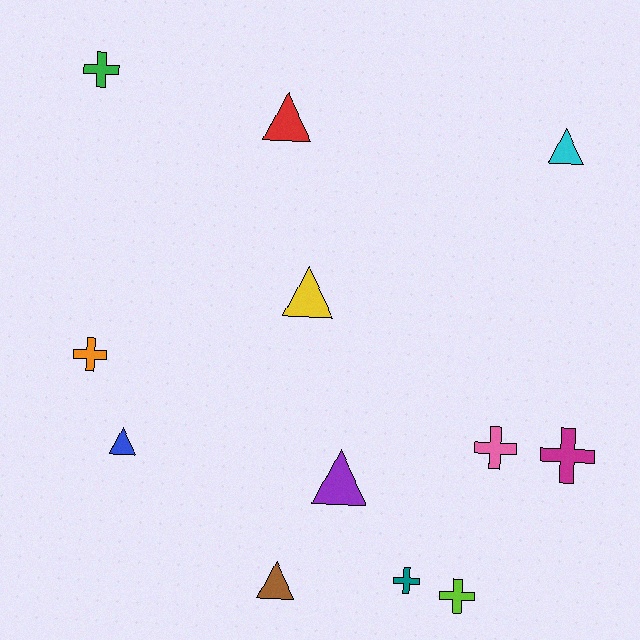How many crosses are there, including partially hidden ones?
There are 6 crosses.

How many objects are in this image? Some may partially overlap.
There are 12 objects.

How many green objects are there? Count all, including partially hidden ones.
There is 1 green object.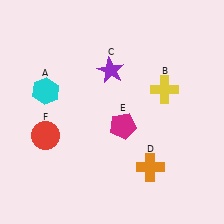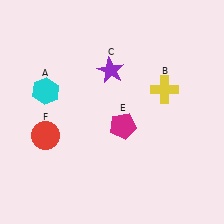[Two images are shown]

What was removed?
The orange cross (D) was removed in Image 2.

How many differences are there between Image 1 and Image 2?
There is 1 difference between the two images.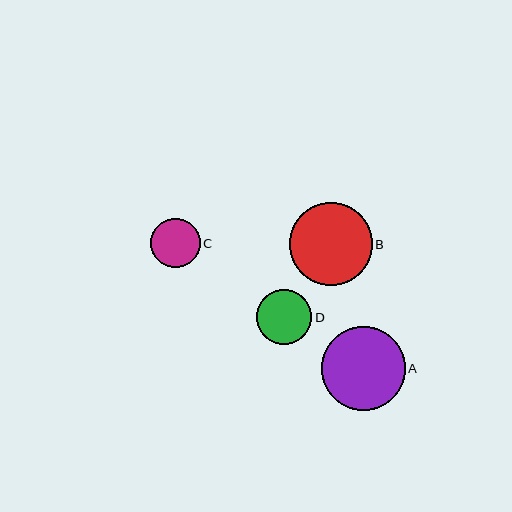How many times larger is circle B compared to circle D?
Circle B is approximately 1.5 times the size of circle D.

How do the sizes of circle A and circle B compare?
Circle A and circle B are approximately the same size.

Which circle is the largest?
Circle A is the largest with a size of approximately 84 pixels.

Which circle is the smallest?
Circle C is the smallest with a size of approximately 49 pixels.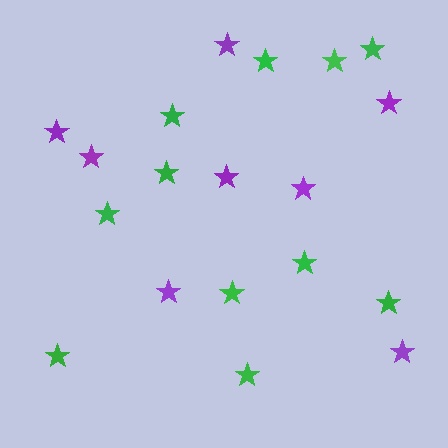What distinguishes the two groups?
There are 2 groups: one group of purple stars (8) and one group of green stars (11).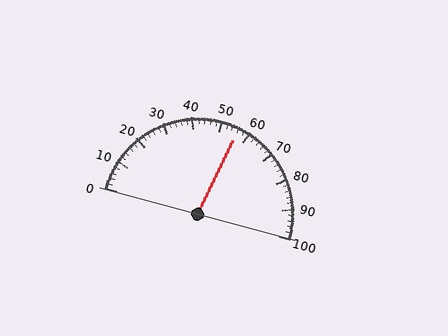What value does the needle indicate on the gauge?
The needle indicates approximately 56.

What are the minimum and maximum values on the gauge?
The gauge ranges from 0 to 100.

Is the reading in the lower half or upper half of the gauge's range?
The reading is in the upper half of the range (0 to 100).